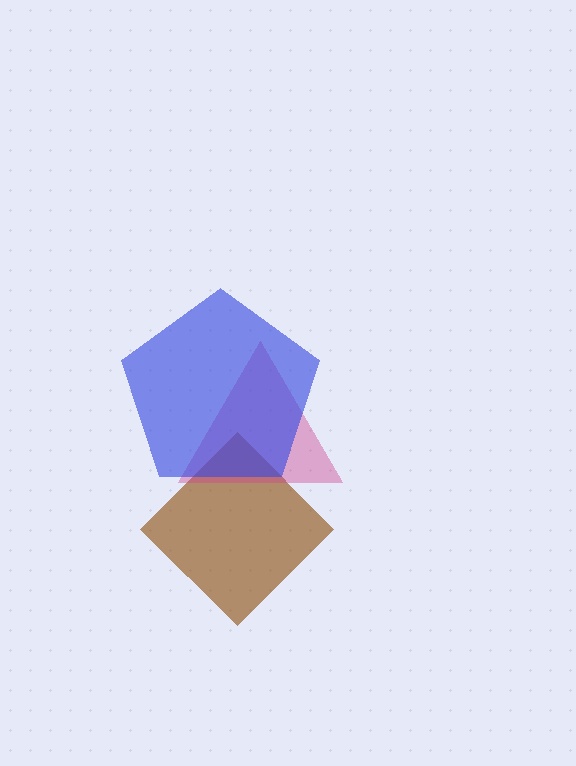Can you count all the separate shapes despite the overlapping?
Yes, there are 3 separate shapes.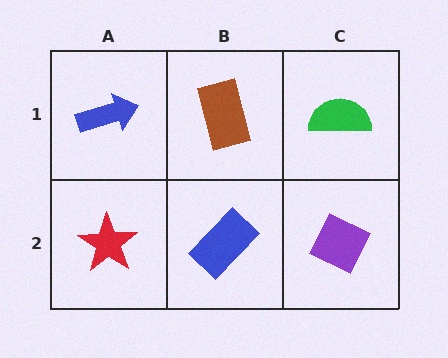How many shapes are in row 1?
3 shapes.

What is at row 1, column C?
A green semicircle.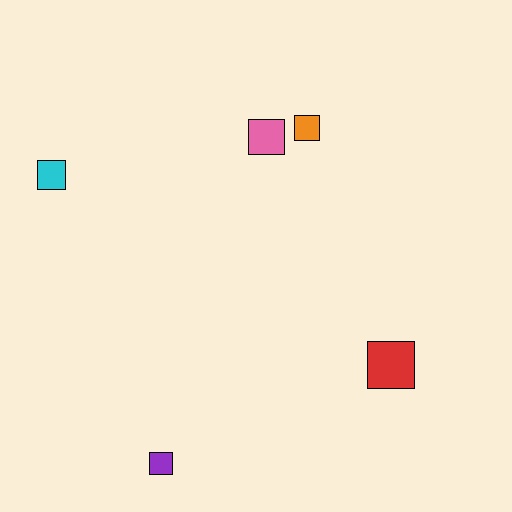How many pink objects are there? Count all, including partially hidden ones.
There is 1 pink object.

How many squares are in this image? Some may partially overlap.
There are 5 squares.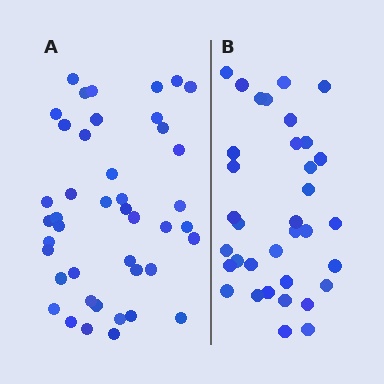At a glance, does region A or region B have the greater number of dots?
Region A (the left region) has more dots.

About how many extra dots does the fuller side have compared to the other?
Region A has roughly 8 or so more dots than region B.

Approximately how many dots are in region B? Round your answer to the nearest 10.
About 40 dots. (The exact count is 35, which rounds to 40.)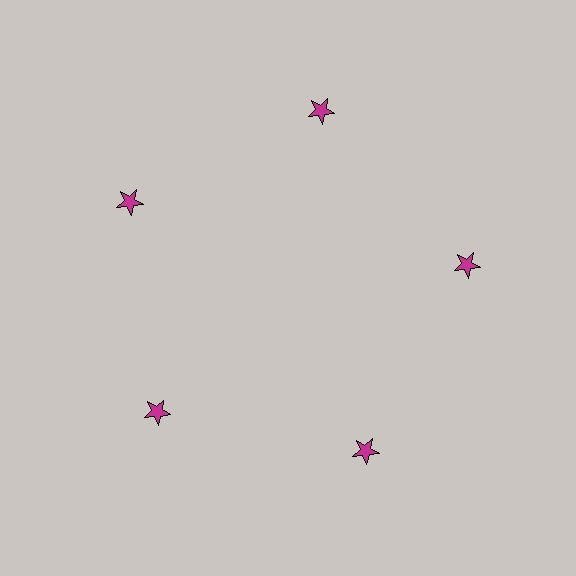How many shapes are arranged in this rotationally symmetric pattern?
There are 5 shapes, arranged in 5 groups of 1.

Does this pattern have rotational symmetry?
Yes, this pattern has 5-fold rotational symmetry. It looks the same after rotating 72 degrees around the center.